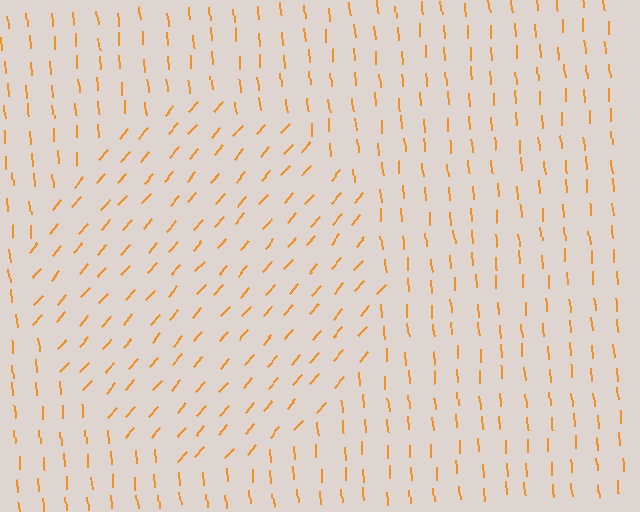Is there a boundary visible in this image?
Yes, there is a texture boundary formed by a change in line orientation.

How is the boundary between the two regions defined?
The boundary is defined purely by a change in line orientation (approximately 45 degrees difference). All lines are the same color and thickness.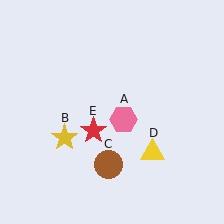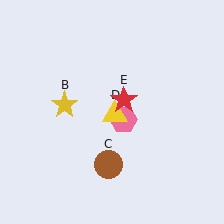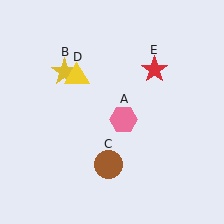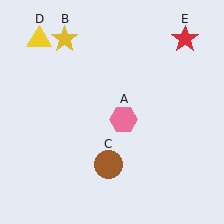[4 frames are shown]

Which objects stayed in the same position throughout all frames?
Pink hexagon (object A) and brown circle (object C) remained stationary.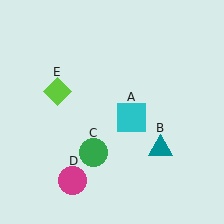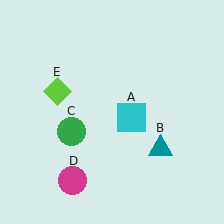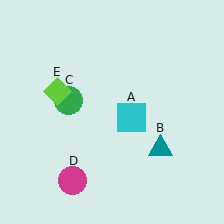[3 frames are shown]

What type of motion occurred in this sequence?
The green circle (object C) rotated clockwise around the center of the scene.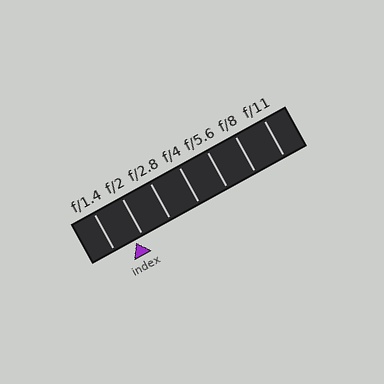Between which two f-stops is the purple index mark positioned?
The index mark is between f/1.4 and f/2.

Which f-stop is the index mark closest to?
The index mark is closest to f/2.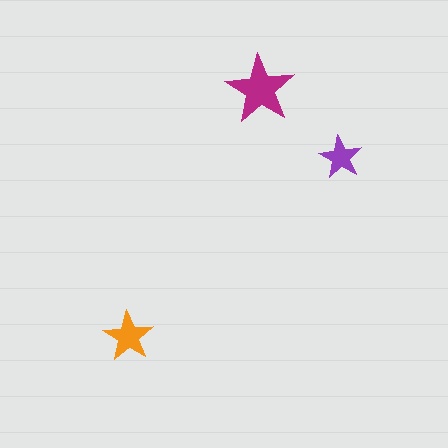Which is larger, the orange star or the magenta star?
The magenta one.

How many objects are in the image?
There are 3 objects in the image.